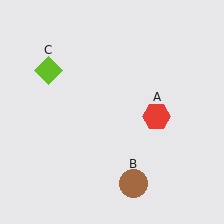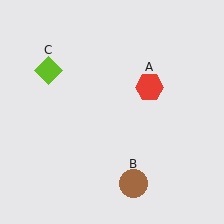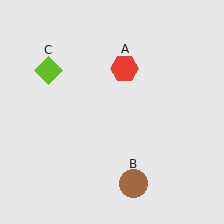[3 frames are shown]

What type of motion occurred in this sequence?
The red hexagon (object A) rotated counterclockwise around the center of the scene.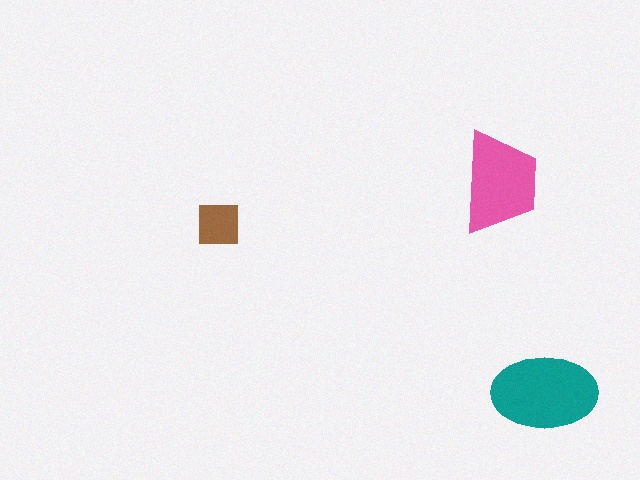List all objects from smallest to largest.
The brown square, the pink trapezoid, the teal ellipse.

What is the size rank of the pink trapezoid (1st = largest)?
2nd.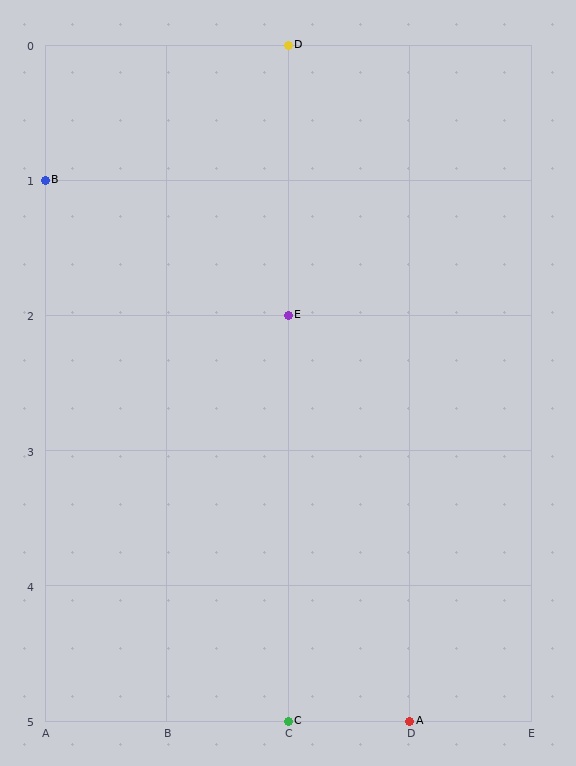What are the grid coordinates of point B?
Point B is at grid coordinates (A, 1).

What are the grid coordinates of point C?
Point C is at grid coordinates (C, 5).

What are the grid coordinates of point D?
Point D is at grid coordinates (C, 0).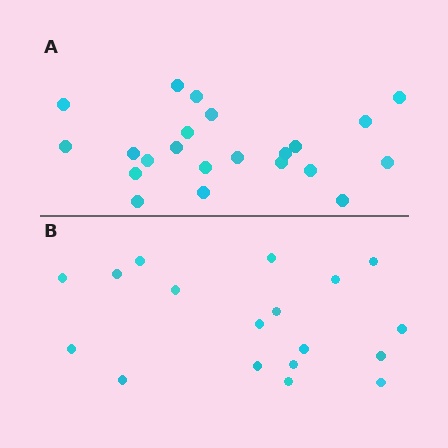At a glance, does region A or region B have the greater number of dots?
Region A (the top region) has more dots.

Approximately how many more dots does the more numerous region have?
Region A has about 4 more dots than region B.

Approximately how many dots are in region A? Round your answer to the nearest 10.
About 20 dots. (The exact count is 22, which rounds to 20.)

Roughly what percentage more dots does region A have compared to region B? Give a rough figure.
About 20% more.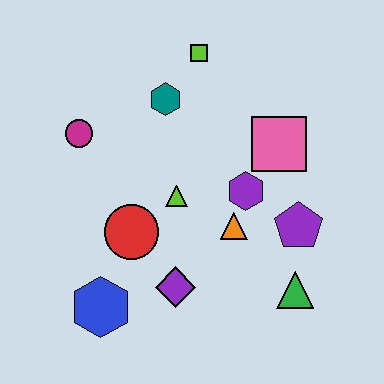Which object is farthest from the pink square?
The blue hexagon is farthest from the pink square.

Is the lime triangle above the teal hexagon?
No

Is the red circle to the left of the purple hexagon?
Yes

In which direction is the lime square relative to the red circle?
The lime square is above the red circle.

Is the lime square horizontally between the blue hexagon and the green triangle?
Yes